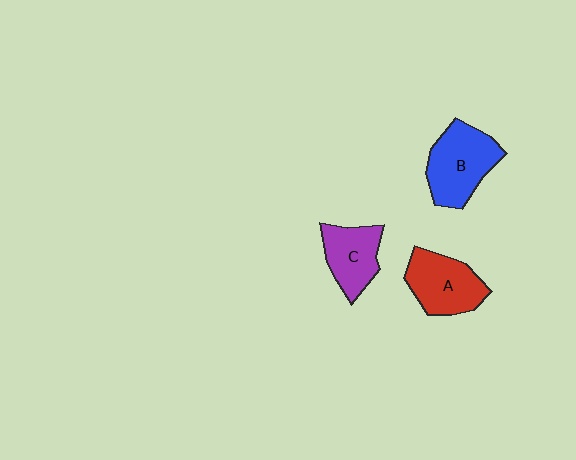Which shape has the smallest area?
Shape C (purple).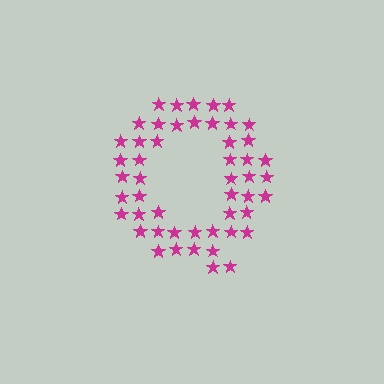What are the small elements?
The small elements are stars.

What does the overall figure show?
The overall figure shows the letter Q.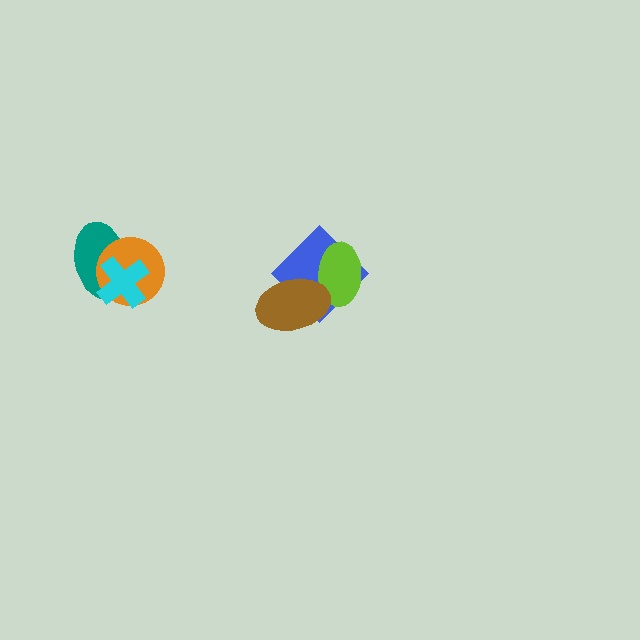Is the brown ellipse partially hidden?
No, no other shape covers it.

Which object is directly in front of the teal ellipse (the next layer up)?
The orange circle is directly in front of the teal ellipse.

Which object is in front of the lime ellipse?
The brown ellipse is in front of the lime ellipse.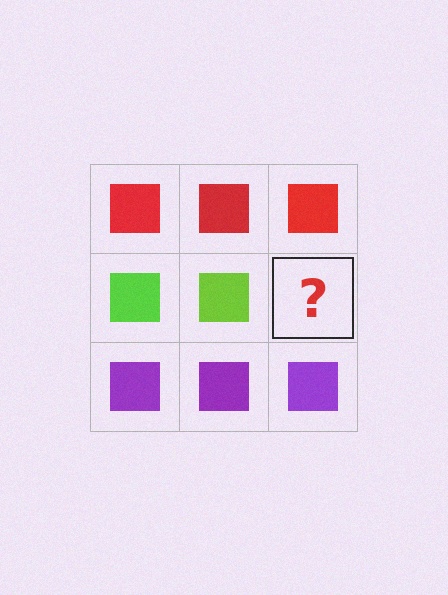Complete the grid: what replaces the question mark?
The question mark should be replaced with a lime square.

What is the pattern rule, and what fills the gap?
The rule is that each row has a consistent color. The gap should be filled with a lime square.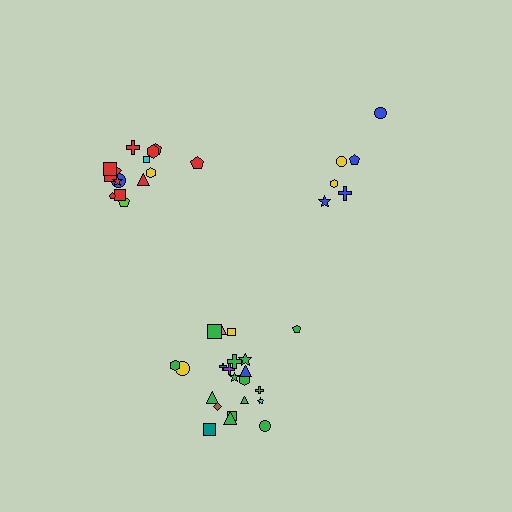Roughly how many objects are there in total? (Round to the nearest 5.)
Roughly 45 objects in total.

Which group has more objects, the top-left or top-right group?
The top-left group.